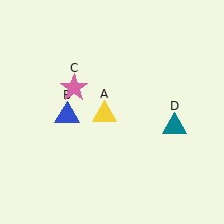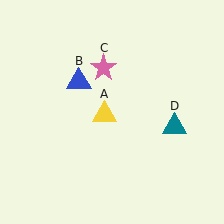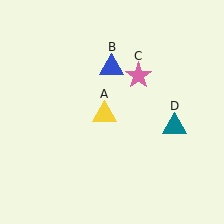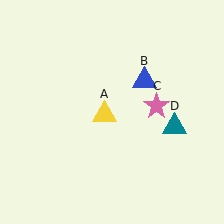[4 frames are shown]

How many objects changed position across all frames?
2 objects changed position: blue triangle (object B), pink star (object C).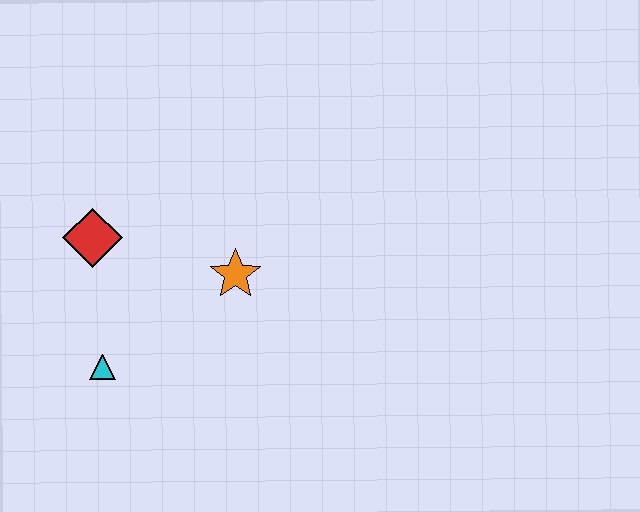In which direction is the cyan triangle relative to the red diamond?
The cyan triangle is below the red diamond.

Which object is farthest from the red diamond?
The orange star is farthest from the red diamond.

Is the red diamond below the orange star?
No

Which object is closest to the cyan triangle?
The red diamond is closest to the cyan triangle.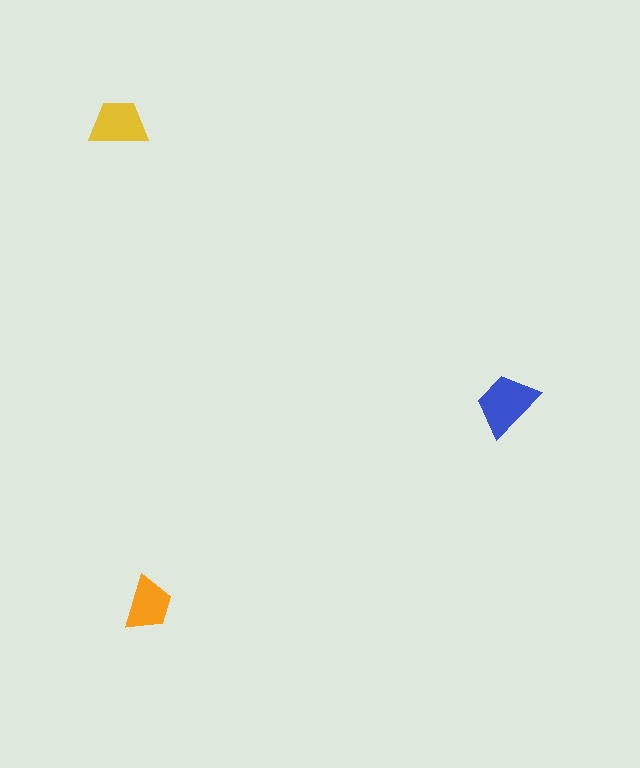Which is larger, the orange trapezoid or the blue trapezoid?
The blue one.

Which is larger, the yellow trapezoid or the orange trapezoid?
The yellow one.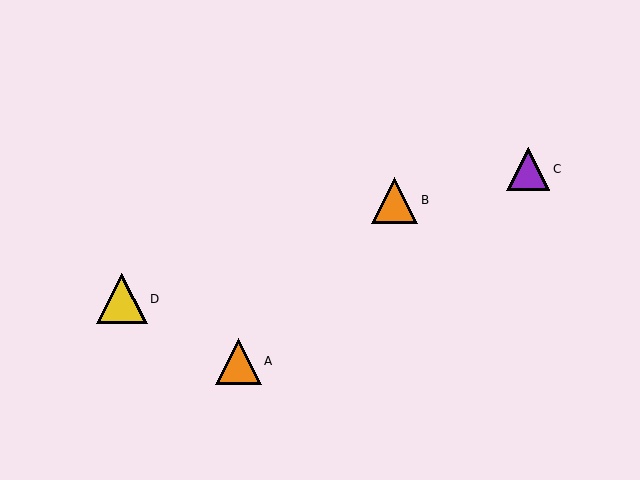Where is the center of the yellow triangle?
The center of the yellow triangle is at (122, 299).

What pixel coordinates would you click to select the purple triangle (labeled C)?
Click at (528, 169) to select the purple triangle C.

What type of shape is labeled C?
Shape C is a purple triangle.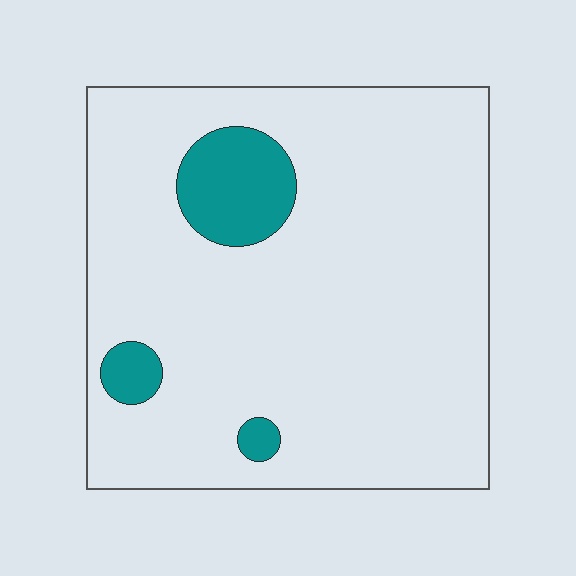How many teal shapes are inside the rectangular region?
3.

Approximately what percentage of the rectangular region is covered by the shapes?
Approximately 10%.